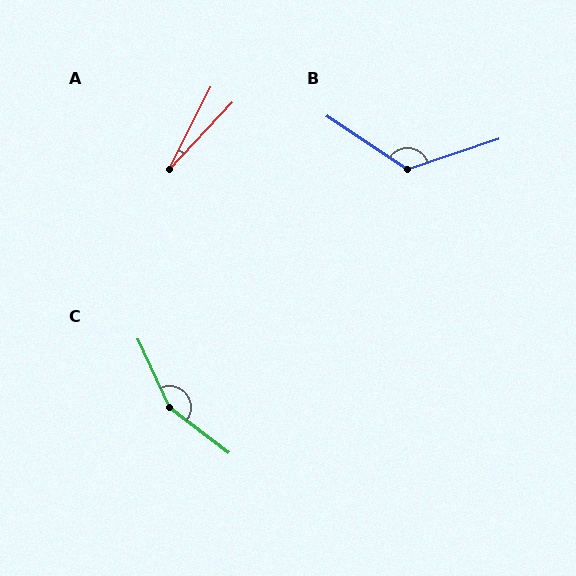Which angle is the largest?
C, at approximately 152 degrees.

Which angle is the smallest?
A, at approximately 16 degrees.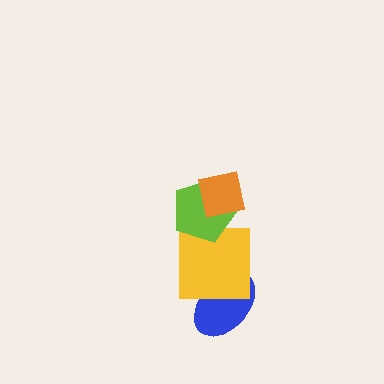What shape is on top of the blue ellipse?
The yellow square is on top of the blue ellipse.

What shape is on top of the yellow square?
The lime pentagon is on top of the yellow square.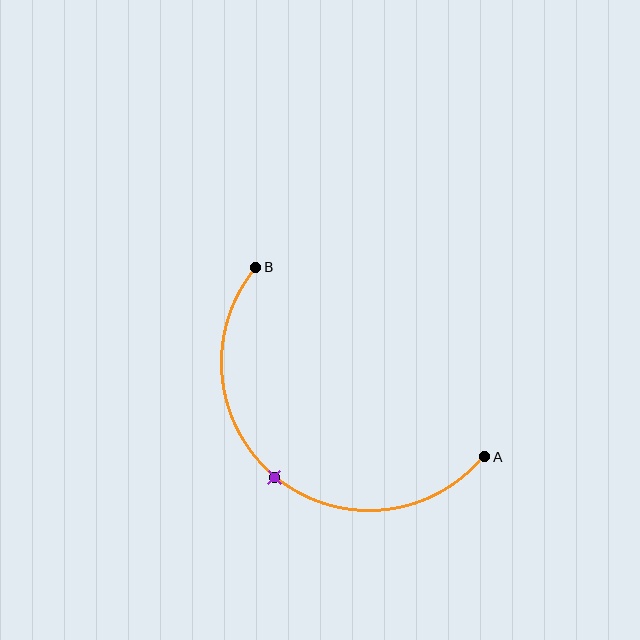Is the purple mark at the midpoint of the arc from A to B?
Yes. The purple mark lies on the arc at equal arc-length from both A and B — it is the arc midpoint.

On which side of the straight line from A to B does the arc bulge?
The arc bulges below and to the left of the straight line connecting A and B.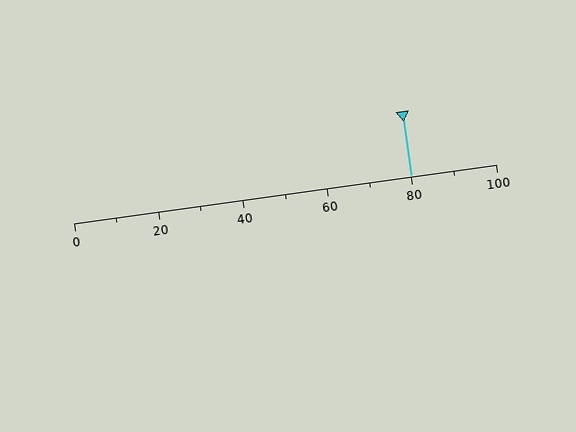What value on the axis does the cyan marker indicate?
The marker indicates approximately 80.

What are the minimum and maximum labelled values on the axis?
The axis runs from 0 to 100.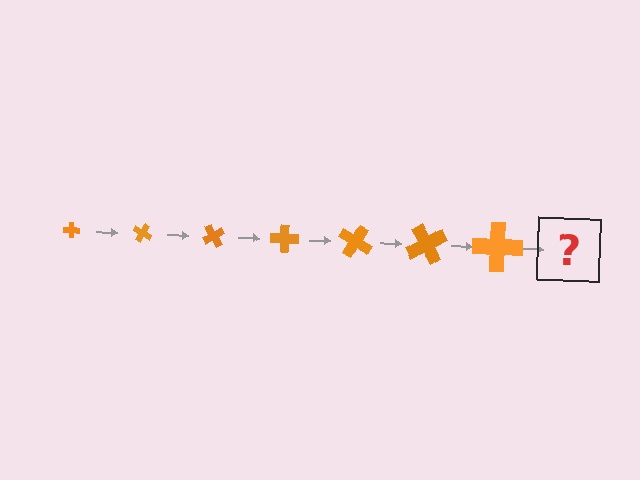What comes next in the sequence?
The next element should be a cross, larger than the previous one and rotated 210 degrees from the start.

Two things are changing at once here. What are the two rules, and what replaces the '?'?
The two rules are that the cross grows larger each step and it rotates 30 degrees each step. The '?' should be a cross, larger than the previous one and rotated 210 degrees from the start.